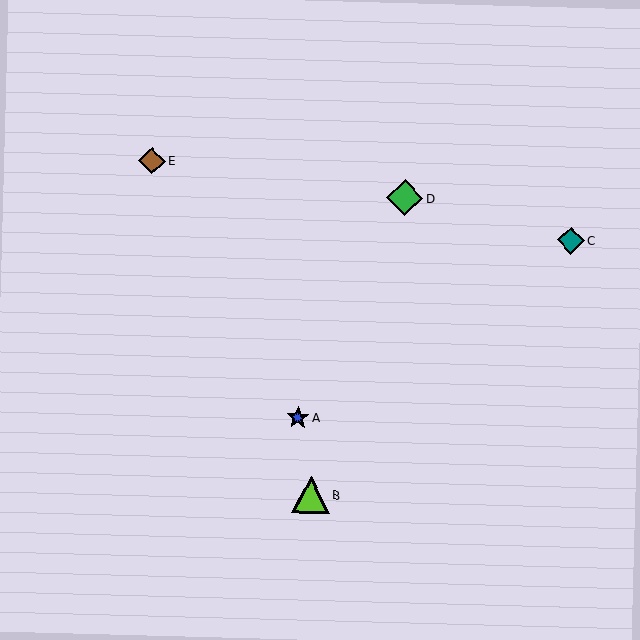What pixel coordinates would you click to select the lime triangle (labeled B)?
Click at (311, 495) to select the lime triangle B.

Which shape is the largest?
The lime triangle (labeled B) is the largest.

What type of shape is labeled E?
Shape E is a brown diamond.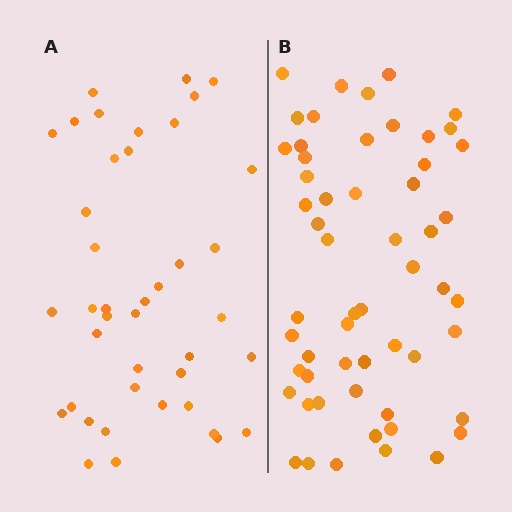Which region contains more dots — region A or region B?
Region B (the right region) has more dots.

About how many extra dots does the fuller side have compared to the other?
Region B has approximately 15 more dots than region A.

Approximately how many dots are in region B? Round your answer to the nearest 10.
About 60 dots. (The exact count is 56, which rounds to 60.)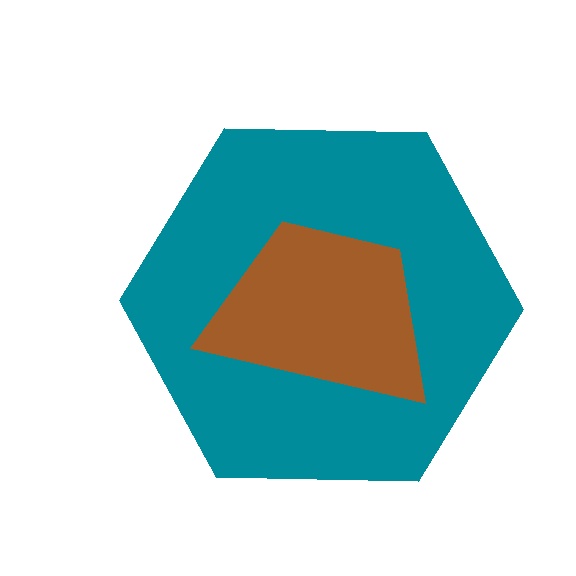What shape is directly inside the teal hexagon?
The brown trapezoid.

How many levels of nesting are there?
2.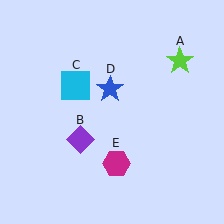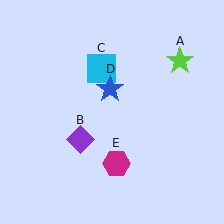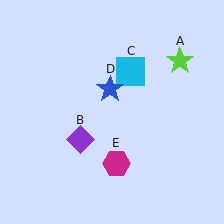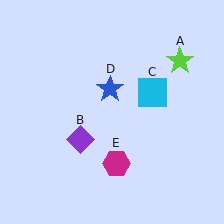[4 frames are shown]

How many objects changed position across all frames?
1 object changed position: cyan square (object C).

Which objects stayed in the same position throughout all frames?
Lime star (object A) and purple diamond (object B) and blue star (object D) and magenta hexagon (object E) remained stationary.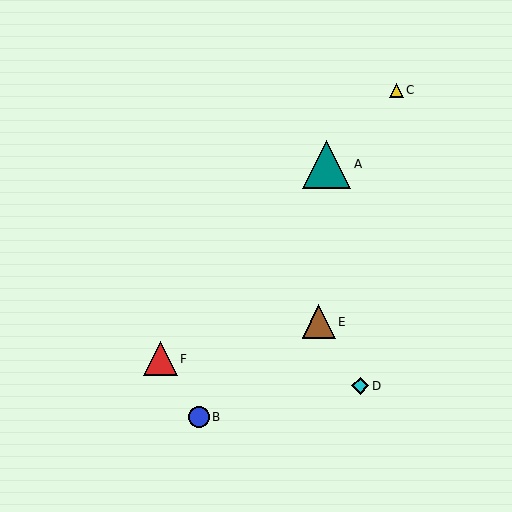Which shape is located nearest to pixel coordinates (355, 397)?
The cyan diamond (labeled D) at (360, 386) is nearest to that location.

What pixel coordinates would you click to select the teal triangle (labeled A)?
Click at (327, 164) to select the teal triangle A.